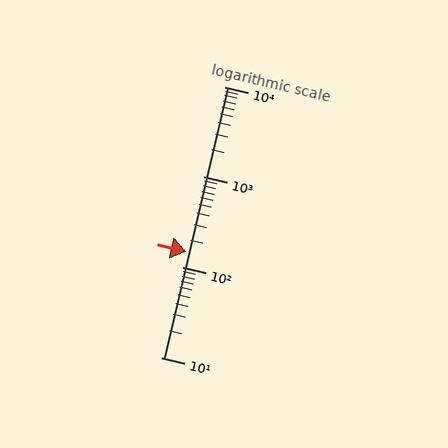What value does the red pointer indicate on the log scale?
The pointer indicates approximately 150.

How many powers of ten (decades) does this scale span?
The scale spans 3 decades, from 10 to 10000.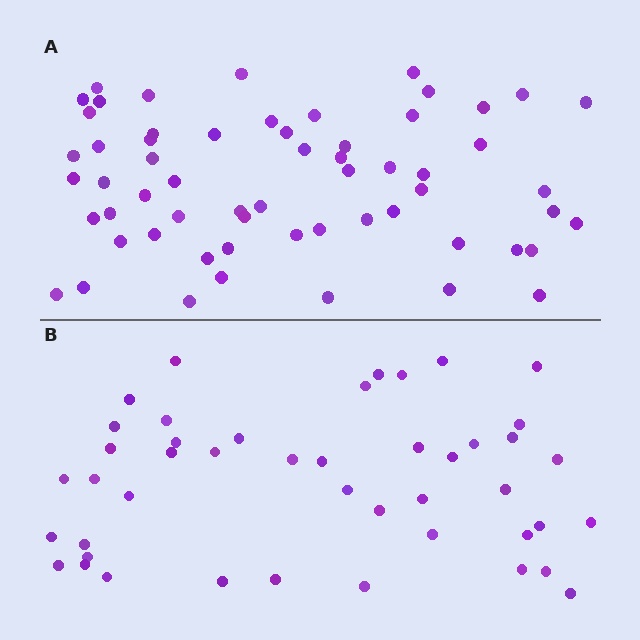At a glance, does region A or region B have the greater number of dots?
Region A (the top region) has more dots.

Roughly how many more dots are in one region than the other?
Region A has approximately 15 more dots than region B.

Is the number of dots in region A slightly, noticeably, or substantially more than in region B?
Region A has noticeably more, but not dramatically so. The ratio is roughly 1.3 to 1.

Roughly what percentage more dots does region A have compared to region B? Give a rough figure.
About 35% more.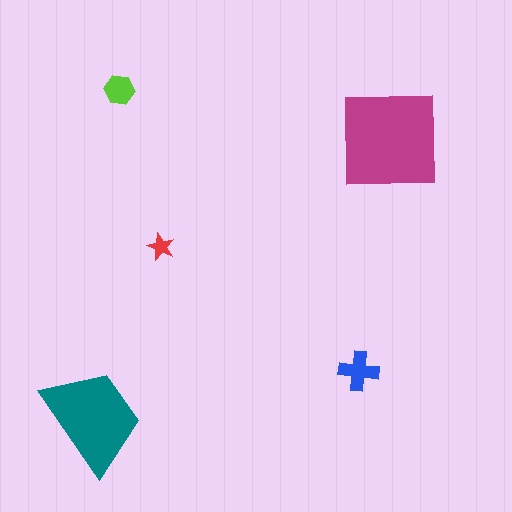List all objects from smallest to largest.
The red star, the lime hexagon, the blue cross, the teal trapezoid, the magenta square.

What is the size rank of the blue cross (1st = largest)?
3rd.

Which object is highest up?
The lime hexagon is topmost.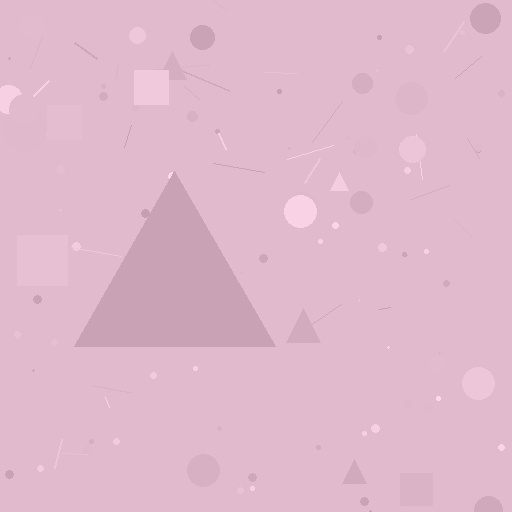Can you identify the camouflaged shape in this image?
The camouflaged shape is a triangle.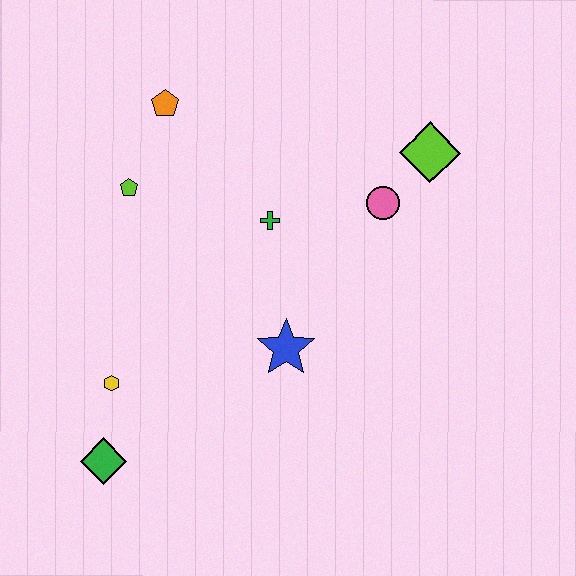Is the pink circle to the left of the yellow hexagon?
No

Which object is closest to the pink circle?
The lime diamond is closest to the pink circle.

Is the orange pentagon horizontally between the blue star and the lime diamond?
No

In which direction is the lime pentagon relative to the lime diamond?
The lime pentagon is to the left of the lime diamond.